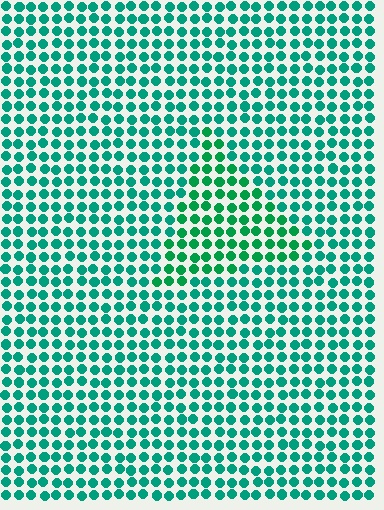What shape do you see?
I see a triangle.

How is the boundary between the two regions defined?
The boundary is defined purely by a slight shift in hue (about 22 degrees). Spacing, size, and orientation are identical on both sides.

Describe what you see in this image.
The image is filled with small teal elements in a uniform arrangement. A triangle-shaped region is visible where the elements are tinted to a slightly different hue, forming a subtle color boundary.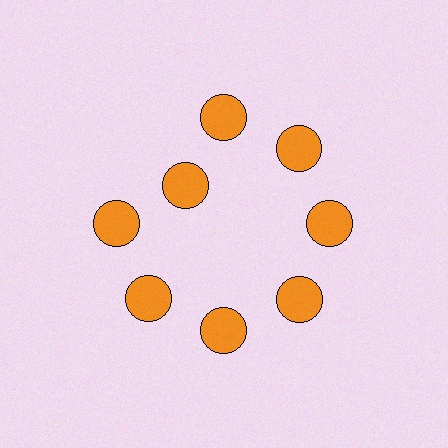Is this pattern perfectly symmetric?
No. The 8 orange circles are arranged in a ring, but one element near the 10 o'clock position is pulled inward toward the center, breaking the 8-fold rotational symmetry.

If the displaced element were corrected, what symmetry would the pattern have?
It would have 8-fold rotational symmetry — the pattern would map onto itself every 45 degrees.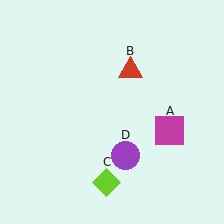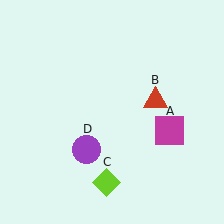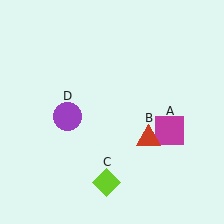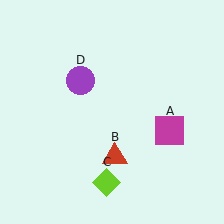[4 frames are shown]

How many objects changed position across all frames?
2 objects changed position: red triangle (object B), purple circle (object D).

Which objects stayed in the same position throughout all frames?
Magenta square (object A) and lime diamond (object C) remained stationary.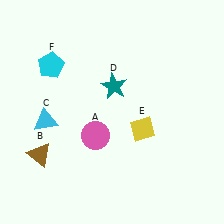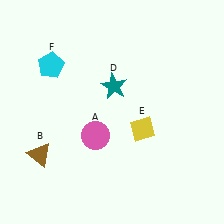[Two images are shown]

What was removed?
The cyan triangle (C) was removed in Image 2.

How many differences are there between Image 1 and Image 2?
There is 1 difference between the two images.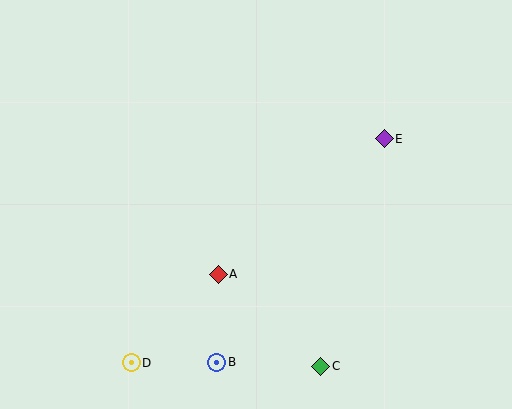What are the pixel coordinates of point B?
Point B is at (217, 362).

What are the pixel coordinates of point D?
Point D is at (131, 363).